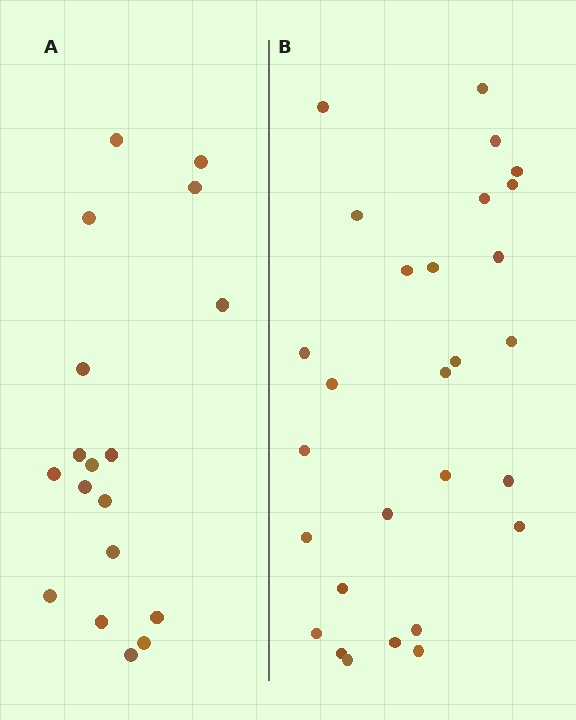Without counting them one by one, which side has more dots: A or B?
Region B (the right region) has more dots.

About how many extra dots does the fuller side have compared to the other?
Region B has roughly 10 or so more dots than region A.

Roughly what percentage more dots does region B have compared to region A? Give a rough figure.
About 55% more.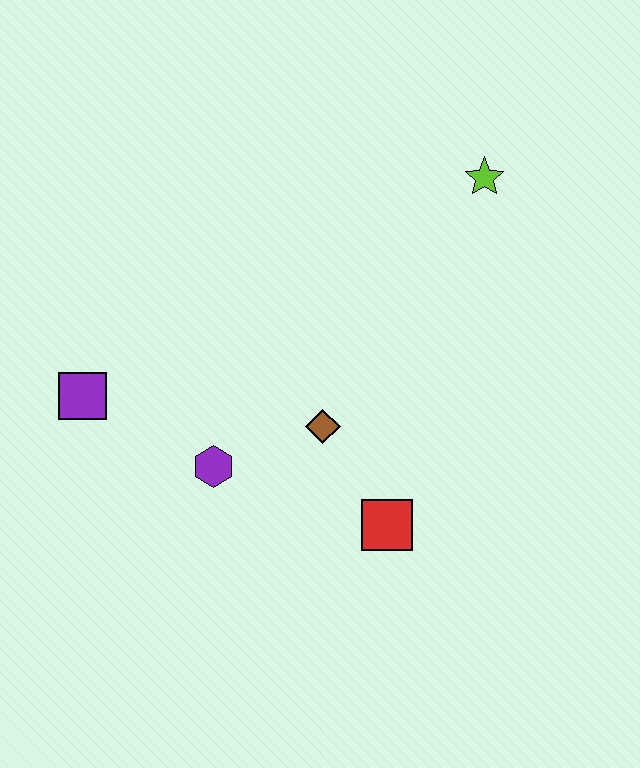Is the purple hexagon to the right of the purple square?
Yes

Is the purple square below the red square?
No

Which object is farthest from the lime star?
The purple square is farthest from the lime star.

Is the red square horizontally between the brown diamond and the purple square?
No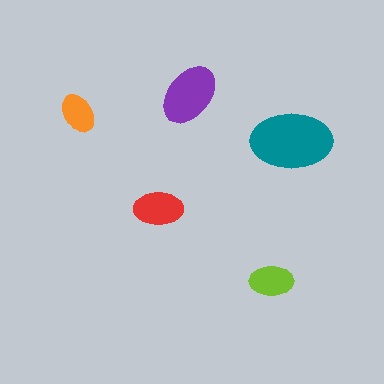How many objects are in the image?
There are 5 objects in the image.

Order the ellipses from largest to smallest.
the teal one, the purple one, the red one, the lime one, the orange one.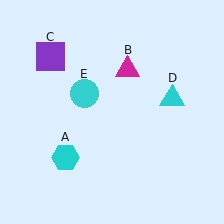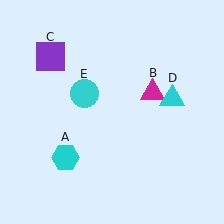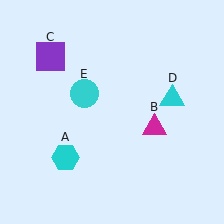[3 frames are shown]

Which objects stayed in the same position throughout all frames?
Cyan hexagon (object A) and purple square (object C) and cyan triangle (object D) and cyan circle (object E) remained stationary.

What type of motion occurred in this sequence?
The magenta triangle (object B) rotated clockwise around the center of the scene.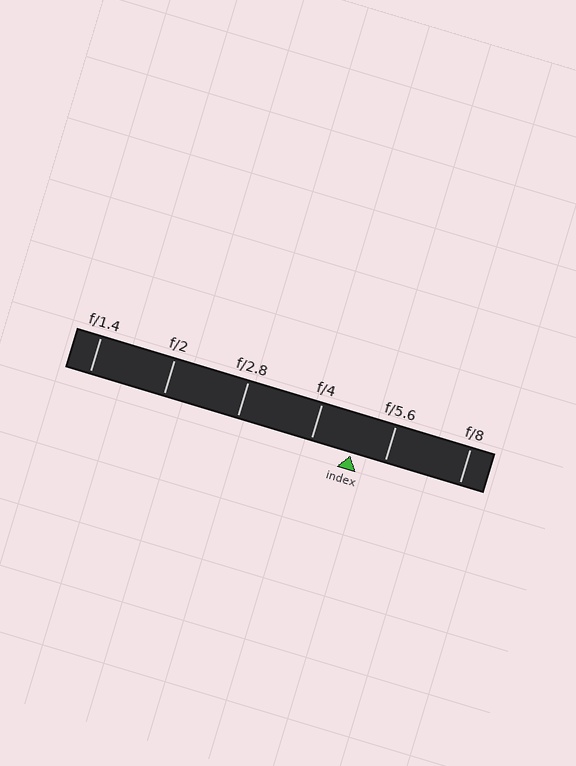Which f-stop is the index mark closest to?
The index mark is closest to f/5.6.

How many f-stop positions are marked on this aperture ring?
There are 6 f-stop positions marked.